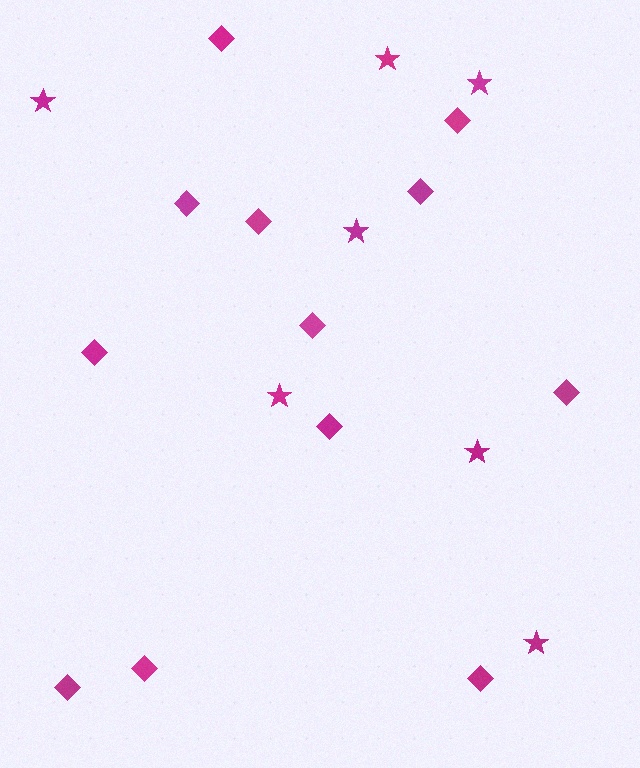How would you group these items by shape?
There are 2 groups: one group of diamonds (12) and one group of stars (7).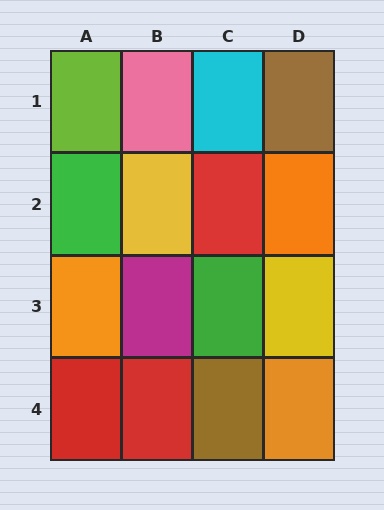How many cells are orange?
3 cells are orange.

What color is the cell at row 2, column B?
Yellow.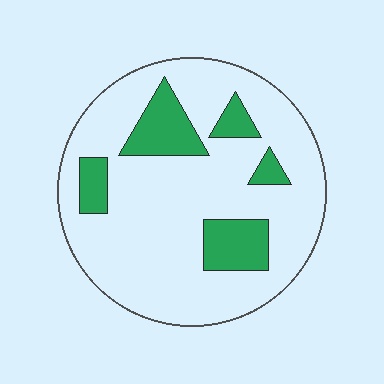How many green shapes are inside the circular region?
5.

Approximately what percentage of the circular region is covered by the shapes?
Approximately 20%.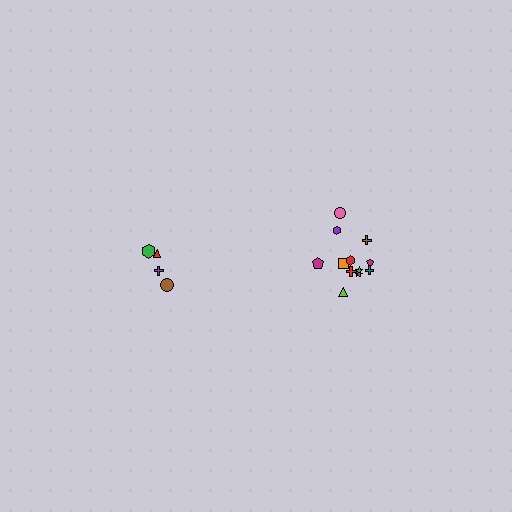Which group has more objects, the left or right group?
The right group.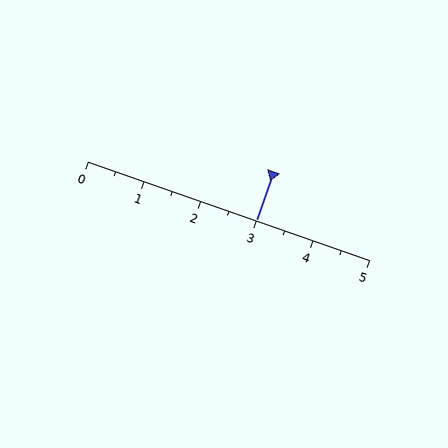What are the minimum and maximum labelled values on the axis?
The axis runs from 0 to 5.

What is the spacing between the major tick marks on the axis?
The major ticks are spaced 1 apart.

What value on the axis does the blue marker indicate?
The marker indicates approximately 3.